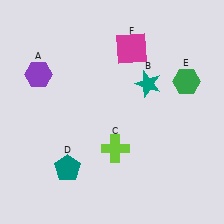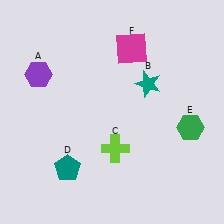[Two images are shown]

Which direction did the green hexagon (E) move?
The green hexagon (E) moved down.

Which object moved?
The green hexagon (E) moved down.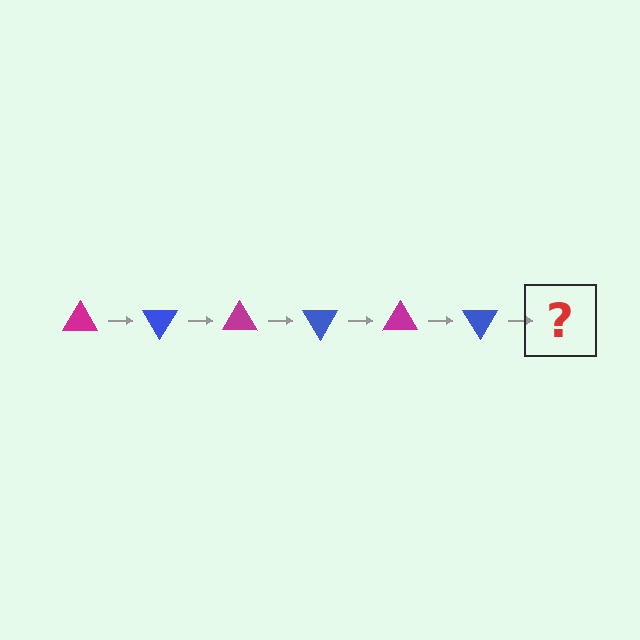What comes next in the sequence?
The next element should be a magenta triangle, rotated 360 degrees from the start.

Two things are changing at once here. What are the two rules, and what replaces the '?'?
The two rules are that it rotates 60 degrees each step and the color cycles through magenta and blue. The '?' should be a magenta triangle, rotated 360 degrees from the start.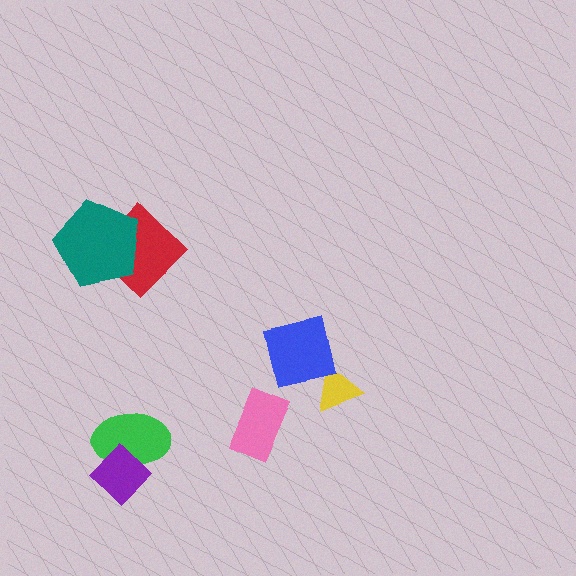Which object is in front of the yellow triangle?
The blue square is in front of the yellow triangle.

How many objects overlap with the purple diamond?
1 object overlaps with the purple diamond.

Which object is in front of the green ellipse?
The purple diamond is in front of the green ellipse.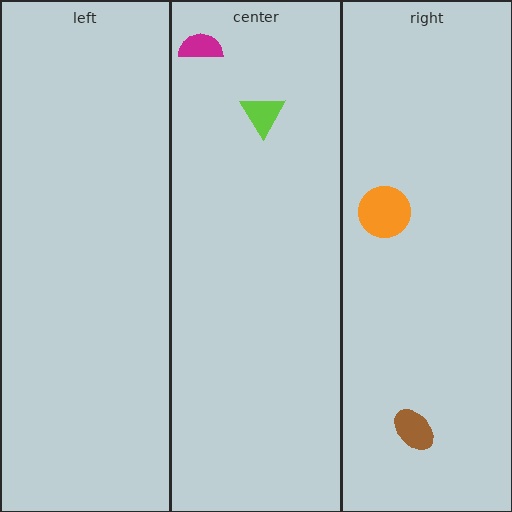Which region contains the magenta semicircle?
The center region.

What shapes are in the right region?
The orange circle, the brown ellipse.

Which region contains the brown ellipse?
The right region.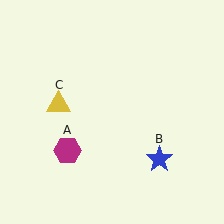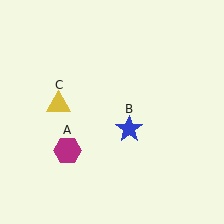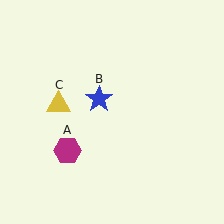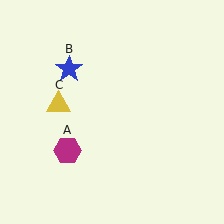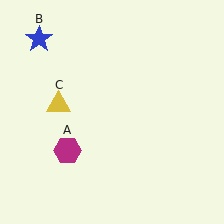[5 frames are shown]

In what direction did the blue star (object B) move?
The blue star (object B) moved up and to the left.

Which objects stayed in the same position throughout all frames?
Magenta hexagon (object A) and yellow triangle (object C) remained stationary.